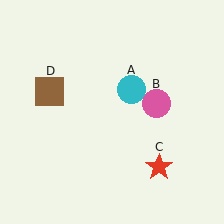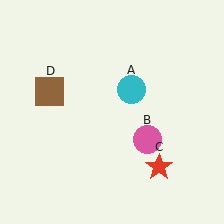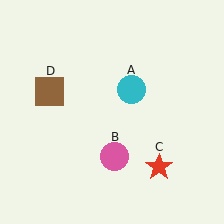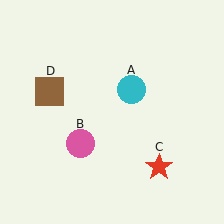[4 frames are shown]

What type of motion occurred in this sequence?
The pink circle (object B) rotated clockwise around the center of the scene.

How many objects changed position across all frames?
1 object changed position: pink circle (object B).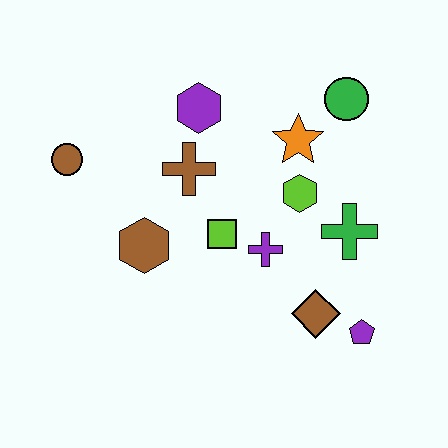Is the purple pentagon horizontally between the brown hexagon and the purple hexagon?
No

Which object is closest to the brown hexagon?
The lime square is closest to the brown hexagon.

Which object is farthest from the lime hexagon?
The brown circle is farthest from the lime hexagon.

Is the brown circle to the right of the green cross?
No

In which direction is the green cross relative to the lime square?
The green cross is to the right of the lime square.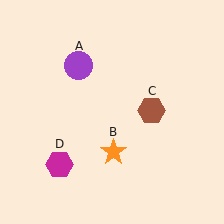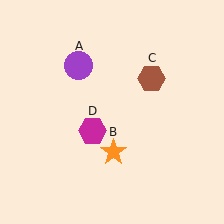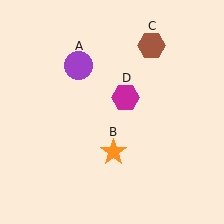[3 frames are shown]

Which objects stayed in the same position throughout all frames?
Purple circle (object A) and orange star (object B) remained stationary.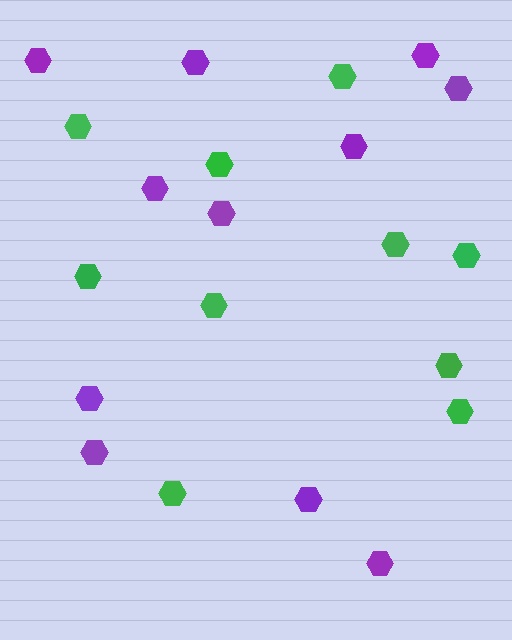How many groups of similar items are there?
There are 2 groups: one group of purple hexagons (11) and one group of green hexagons (10).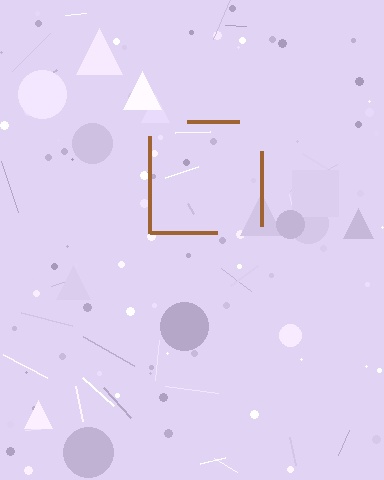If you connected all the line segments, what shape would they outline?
They would outline a square.